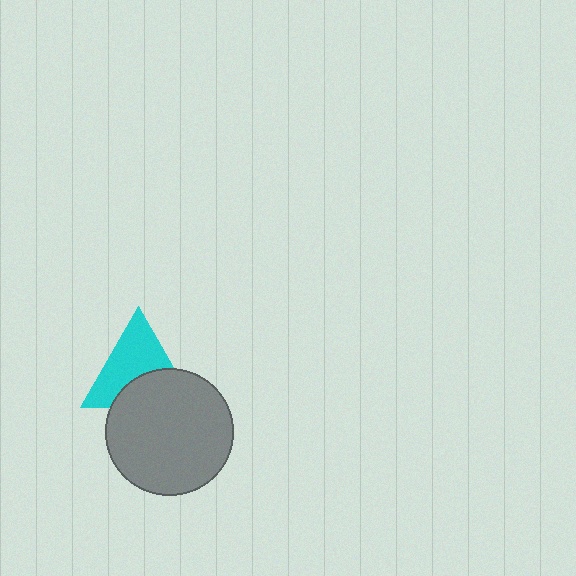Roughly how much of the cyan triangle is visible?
About half of it is visible (roughly 61%).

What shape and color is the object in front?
The object in front is a gray circle.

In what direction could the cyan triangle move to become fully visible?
The cyan triangle could move up. That would shift it out from behind the gray circle entirely.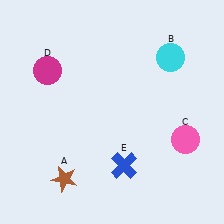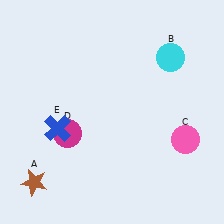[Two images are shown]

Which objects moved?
The objects that moved are: the brown star (A), the magenta circle (D), the blue cross (E).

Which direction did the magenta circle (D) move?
The magenta circle (D) moved down.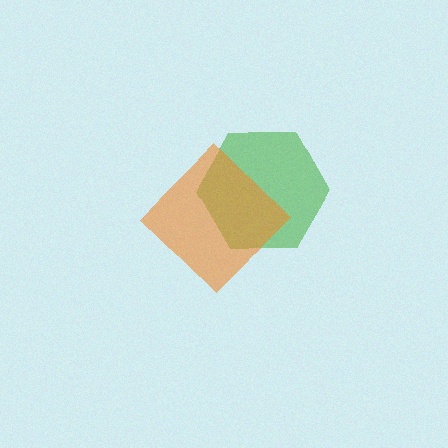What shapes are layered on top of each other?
The layered shapes are: a green hexagon, an orange diamond.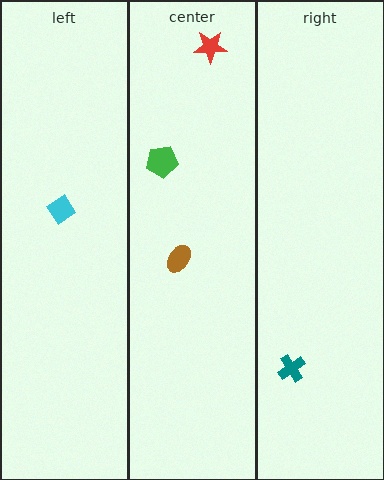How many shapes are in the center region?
3.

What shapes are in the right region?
The teal cross.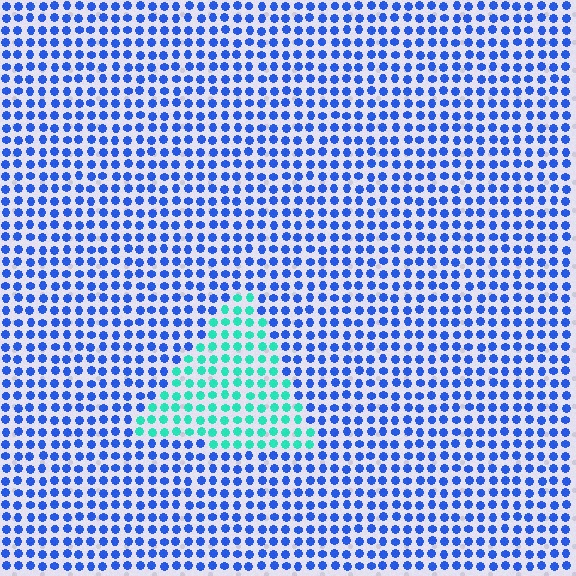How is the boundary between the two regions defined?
The boundary is defined purely by a slight shift in hue (about 58 degrees). Spacing, size, and orientation are identical on both sides.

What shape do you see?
I see a triangle.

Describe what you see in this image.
The image is filled with small blue elements in a uniform arrangement. A triangle-shaped region is visible where the elements are tinted to a slightly different hue, forming a subtle color boundary.